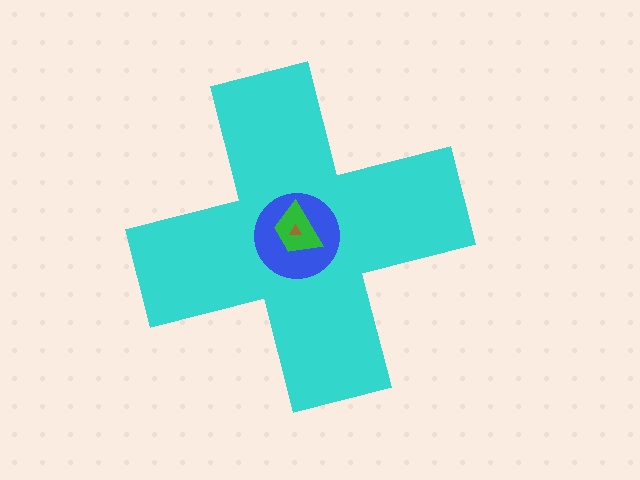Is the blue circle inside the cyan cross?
Yes.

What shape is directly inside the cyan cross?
The blue circle.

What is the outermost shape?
The cyan cross.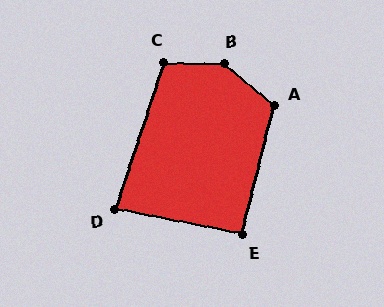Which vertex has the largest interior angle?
B, at approximately 141 degrees.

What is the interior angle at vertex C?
Approximately 107 degrees (obtuse).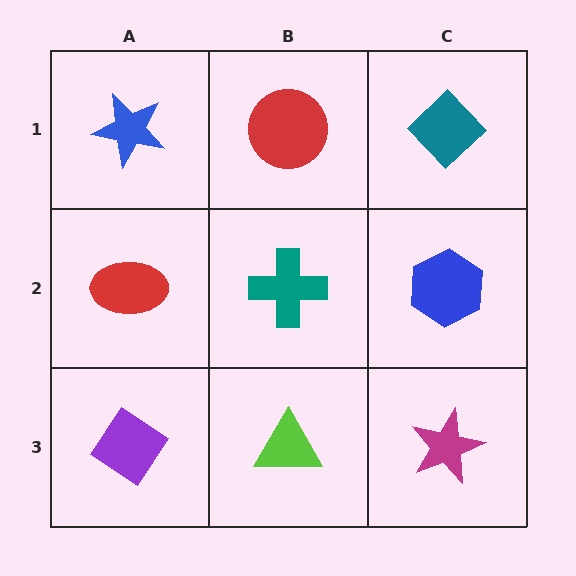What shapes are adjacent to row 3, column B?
A teal cross (row 2, column B), a purple diamond (row 3, column A), a magenta star (row 3, column C).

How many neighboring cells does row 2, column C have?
3.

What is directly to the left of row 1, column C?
A red circle.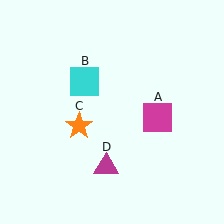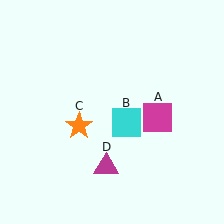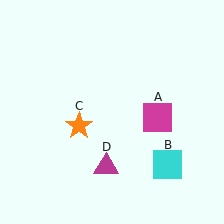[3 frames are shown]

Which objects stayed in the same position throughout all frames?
Magenta square (object A) and orange star (object C) and magenta triangle (object D) remained stationary.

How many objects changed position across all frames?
1 object changed position: cyan square (object B).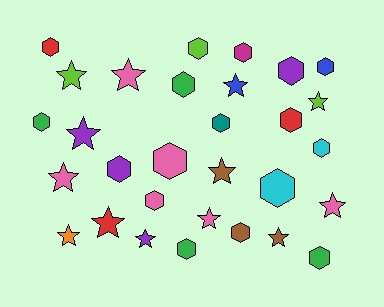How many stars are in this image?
There are 13 stars.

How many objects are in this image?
There are 30 objects.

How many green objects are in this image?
There are 4 green objects.